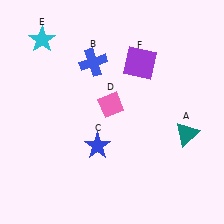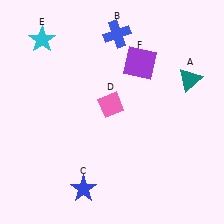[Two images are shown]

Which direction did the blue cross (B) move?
The blue cross (B) moved up.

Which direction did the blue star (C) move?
The blue star (C) moved down.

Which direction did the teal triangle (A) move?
The teal triangle (A) moved up.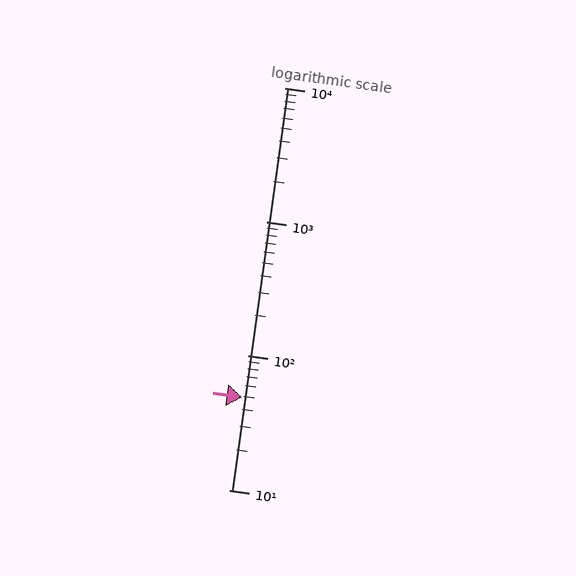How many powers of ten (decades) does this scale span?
The scale spans 3 decades, from 10 to 10000.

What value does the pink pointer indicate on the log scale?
The pointer indicates approximately 49.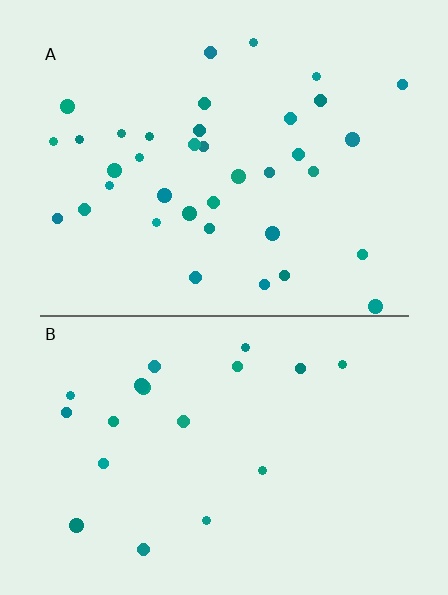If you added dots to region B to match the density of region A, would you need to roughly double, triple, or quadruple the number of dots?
Approximately double.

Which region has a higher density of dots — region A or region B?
A (the top).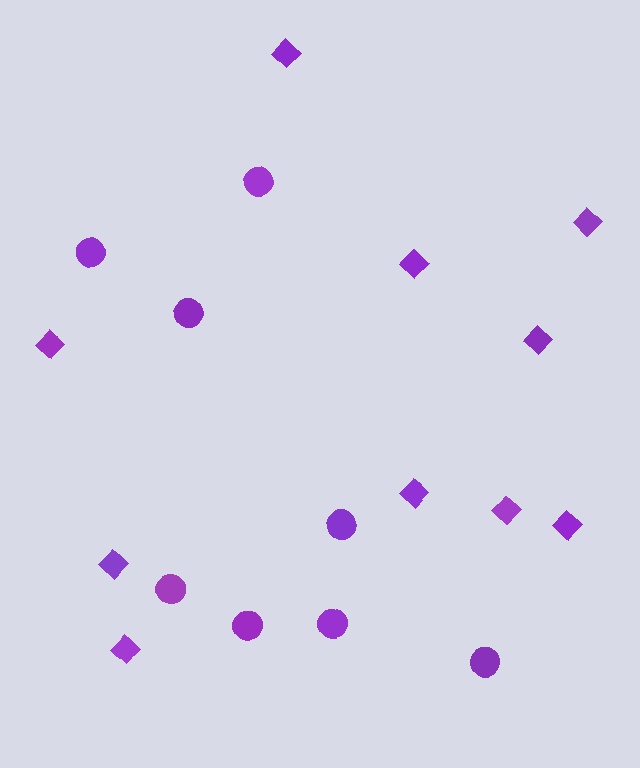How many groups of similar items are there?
There are 2 groups: one group of diamonds (10) and one group of circles (8).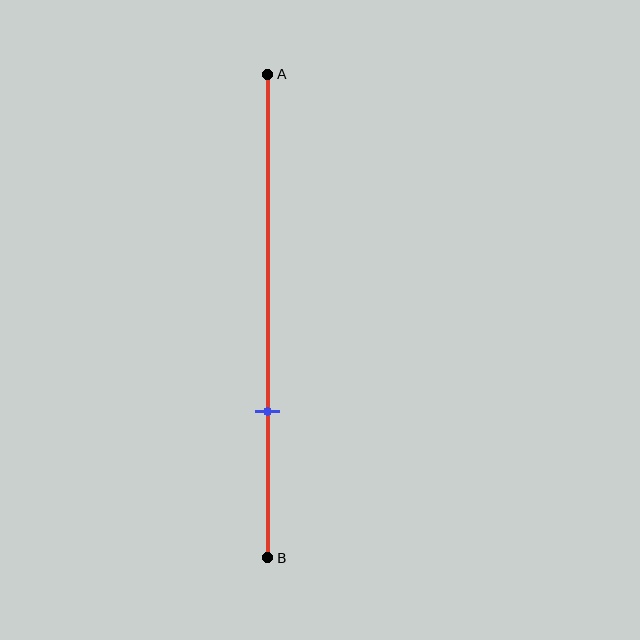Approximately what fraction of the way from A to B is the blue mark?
The blue mark is approximately 70% of the way from A to B.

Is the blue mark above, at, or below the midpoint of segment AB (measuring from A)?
The blue mark is below the midpoint of segment AB.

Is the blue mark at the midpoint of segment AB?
No, the mark is at about 70% from A, not at the 50% midpoint.